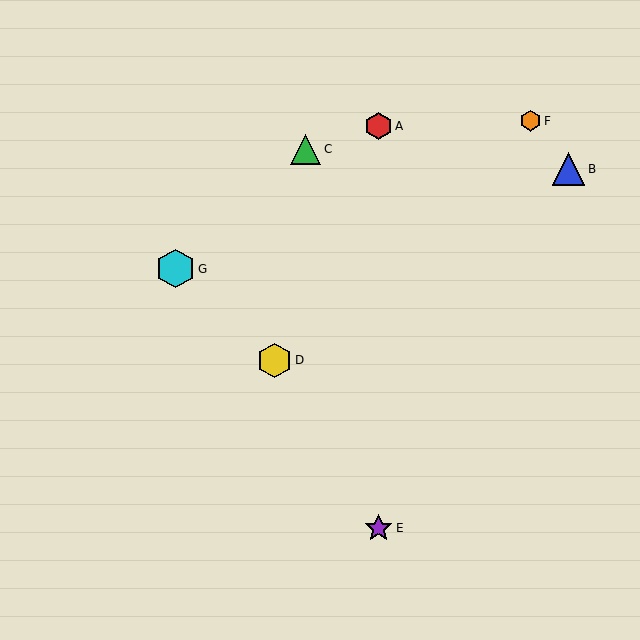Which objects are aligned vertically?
Objects A, E are aligned vertically.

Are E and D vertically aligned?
No, E is at x≈379 and D is at x≈275.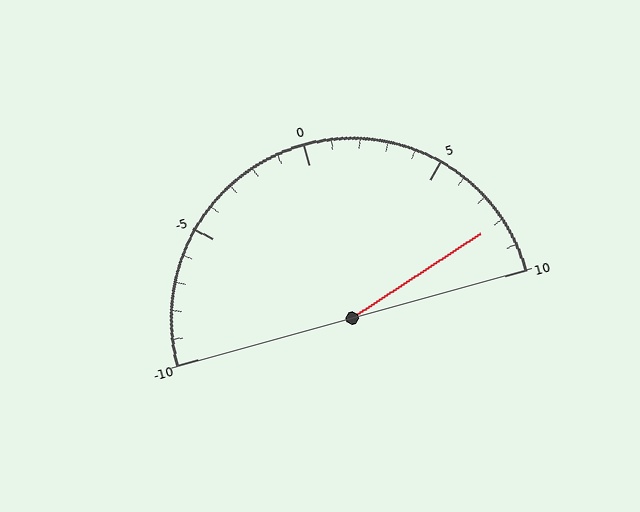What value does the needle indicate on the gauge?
The needle indicates approximately 8.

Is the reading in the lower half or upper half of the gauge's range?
The reading is in the upper half of the range (-10 to 10).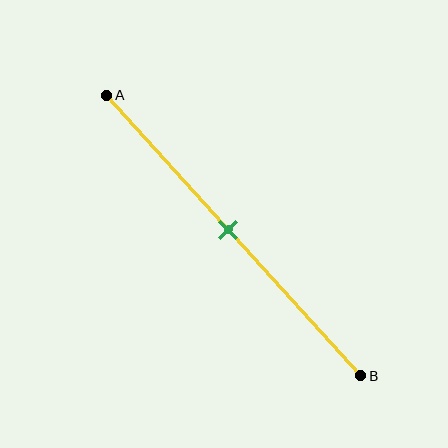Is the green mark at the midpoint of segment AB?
Yes, the mark is approximately at the midpoint.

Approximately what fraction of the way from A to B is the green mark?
The green mark is approximately 50% of the way from A to B.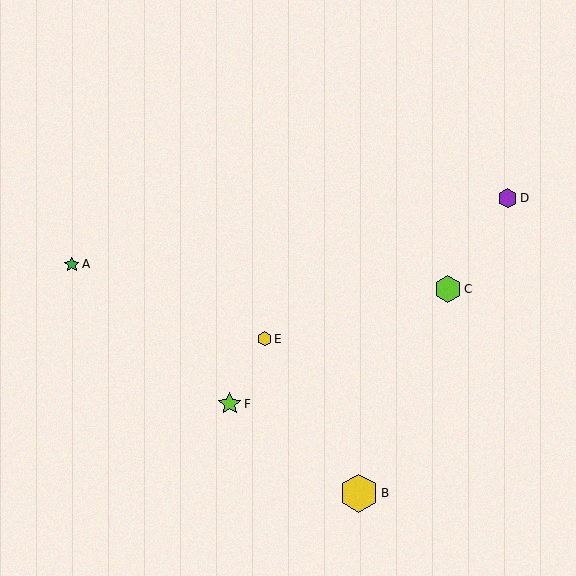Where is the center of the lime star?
The center of the lime star is at (230, 404).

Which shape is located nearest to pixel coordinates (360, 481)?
The yellow hexagon (labeled B) at (359, 493) is nearest to that location.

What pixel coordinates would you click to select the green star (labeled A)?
Click at (72, 264) to select the green star A.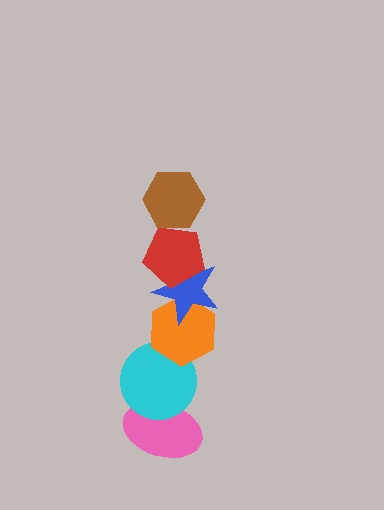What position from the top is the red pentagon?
The red pentagon is 2nd from the top.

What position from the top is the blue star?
The blue star is 3rd from the top.